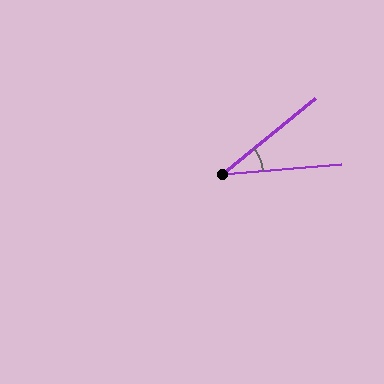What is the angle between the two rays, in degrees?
Approximately 34 degrees.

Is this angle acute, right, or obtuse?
It is acute.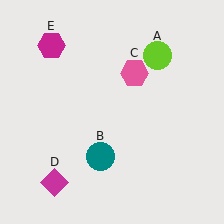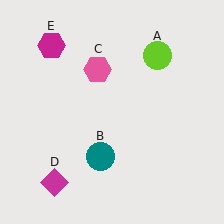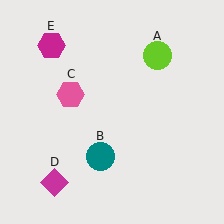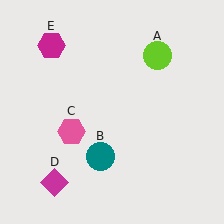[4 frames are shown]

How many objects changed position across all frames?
1 object changed position: pink hexagon (object C).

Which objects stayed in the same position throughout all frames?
Lime circle (object A) and teal circle (object B) and magenta diamond (object D) and magenta hexagon (object E) remained stationary.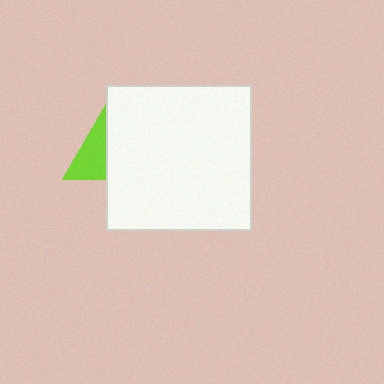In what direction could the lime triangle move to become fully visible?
The lime triangle could move left. That would shift it out from behind the white square entirely.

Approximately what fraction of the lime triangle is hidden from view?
Roughly 60% of the lime triangle is hidden behind the white square.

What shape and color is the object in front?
The object in front is a white square.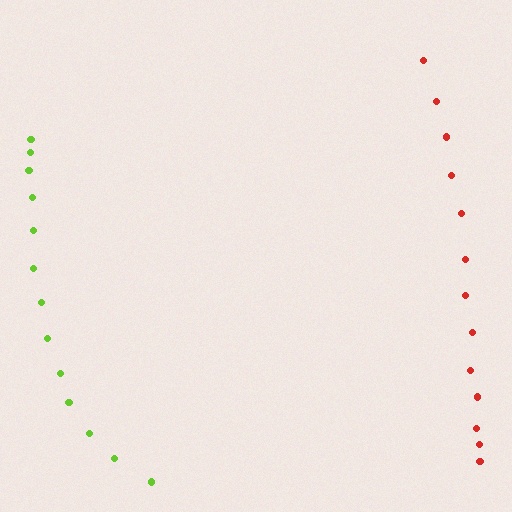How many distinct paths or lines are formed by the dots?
There are 2 distinct paths.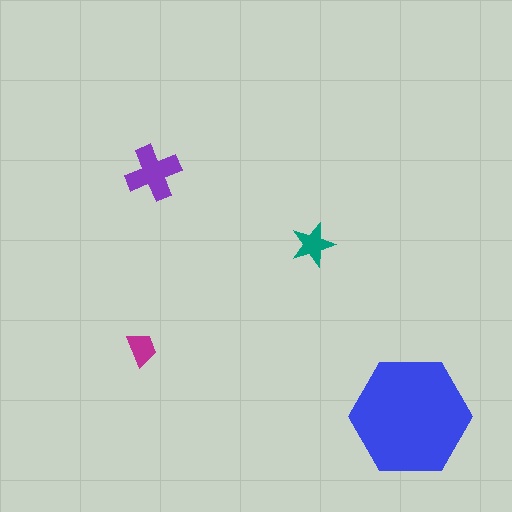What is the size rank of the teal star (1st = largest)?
3rd.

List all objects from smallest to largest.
The magenta trapezoid, the teal star, the purple cross, the blue hexagon.